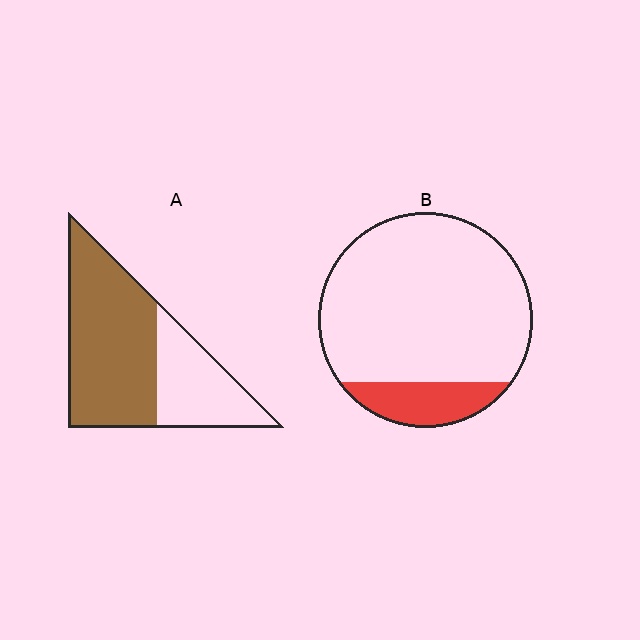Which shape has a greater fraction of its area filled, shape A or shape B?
Shape A.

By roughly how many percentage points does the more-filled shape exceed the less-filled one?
By roughly 50 percentage points (A over B).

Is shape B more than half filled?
No.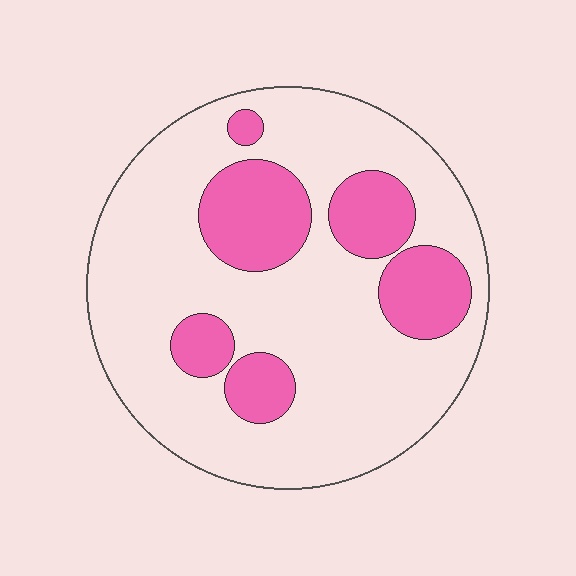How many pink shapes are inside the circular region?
6.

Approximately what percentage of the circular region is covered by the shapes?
Approximately 25%.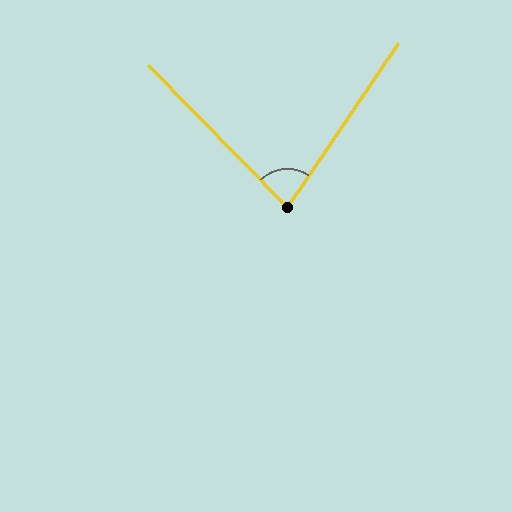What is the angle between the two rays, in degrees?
Approximately 78 degrees.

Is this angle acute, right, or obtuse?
It is acute.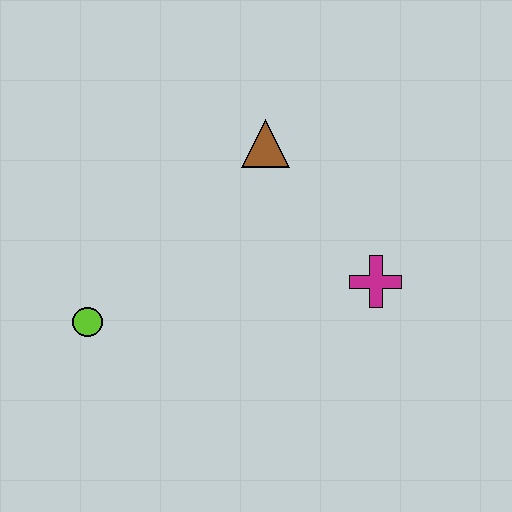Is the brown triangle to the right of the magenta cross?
No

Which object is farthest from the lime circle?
The magenta cross is farthest from the lime circle.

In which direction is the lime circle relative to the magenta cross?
The lime circle is to the left of the magenta cross.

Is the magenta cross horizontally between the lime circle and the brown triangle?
No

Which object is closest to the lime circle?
The brown triangle is closest to the lime circle.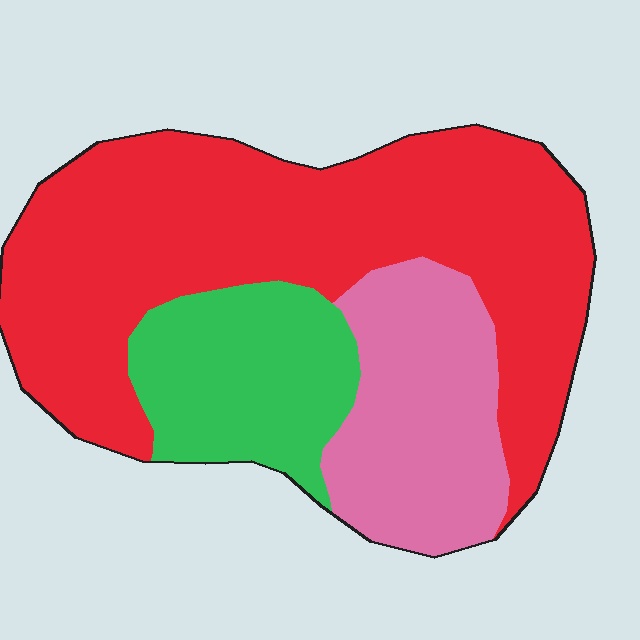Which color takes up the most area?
Red, at roughly 60%.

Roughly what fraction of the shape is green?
Green takes up about one fifth (1/5) of the shape.